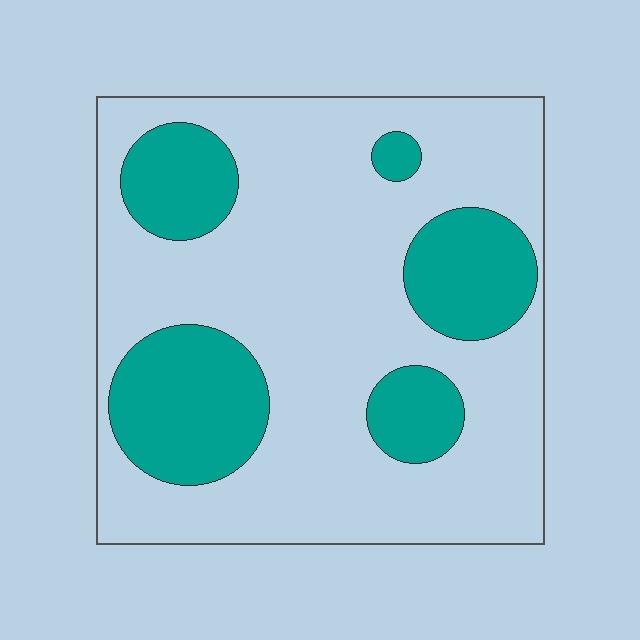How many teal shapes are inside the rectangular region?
5.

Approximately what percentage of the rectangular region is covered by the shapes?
Approximately 30%.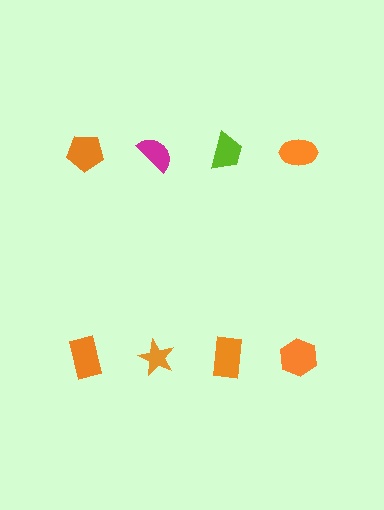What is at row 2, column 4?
An orange hexagon.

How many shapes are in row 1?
4 shapes.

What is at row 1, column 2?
A magenta semicircle.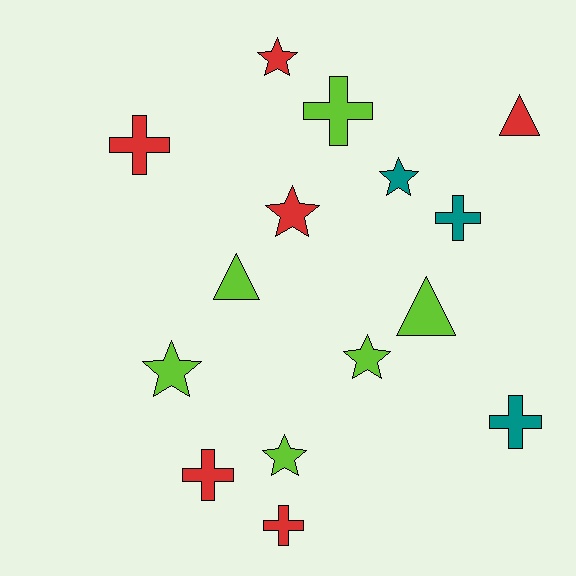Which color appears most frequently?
Lime, with 6 objects.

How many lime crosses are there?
There is 1 lime cross.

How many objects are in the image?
There are 15 objects.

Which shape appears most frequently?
Star, with 6 objects.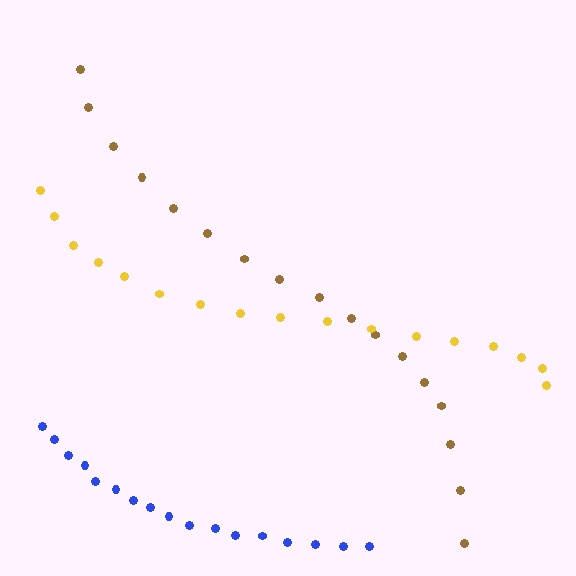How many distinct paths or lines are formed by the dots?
There are 3 distinct paths.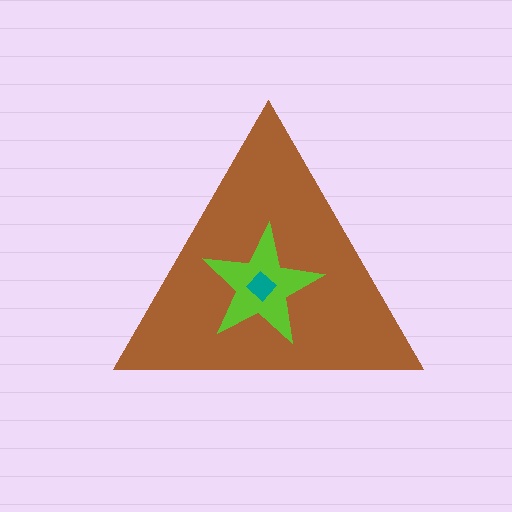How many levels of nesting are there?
3.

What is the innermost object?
The teal diamond.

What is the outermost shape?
The brown triangle.